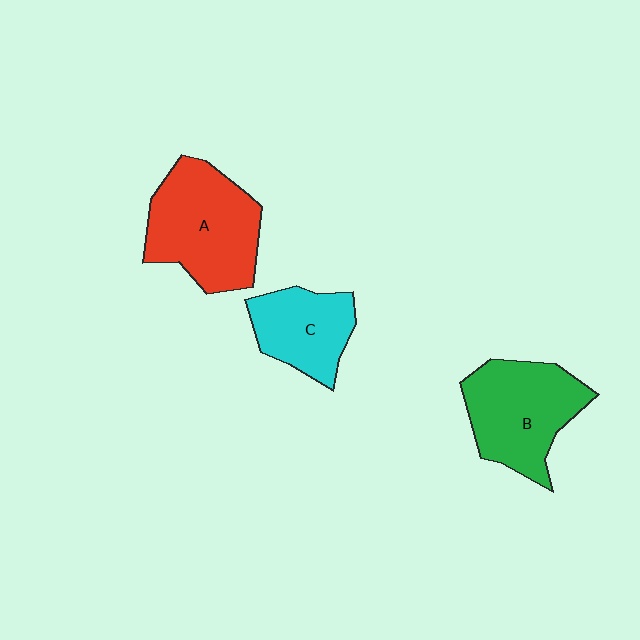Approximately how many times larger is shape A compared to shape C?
Approximately 1.5 times.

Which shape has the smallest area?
Shape C (cyan).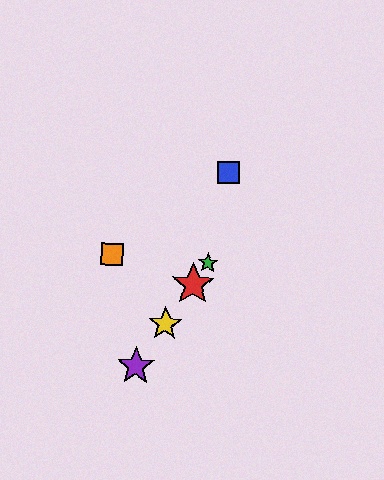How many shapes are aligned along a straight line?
4 shapes (the red star, the green star, the yellow star, the purple star) are aligned along a straight line.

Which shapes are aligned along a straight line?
The red star, the green star, the yellow star, the purple star are aligned along a straight line.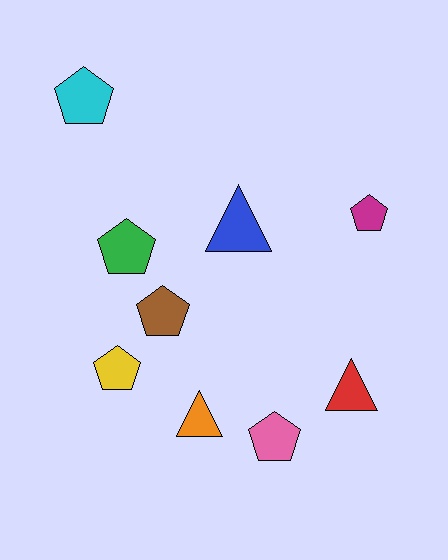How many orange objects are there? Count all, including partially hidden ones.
There is 1 orange object.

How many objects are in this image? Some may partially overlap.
There are 9 objects.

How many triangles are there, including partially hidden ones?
There are 3 triangles.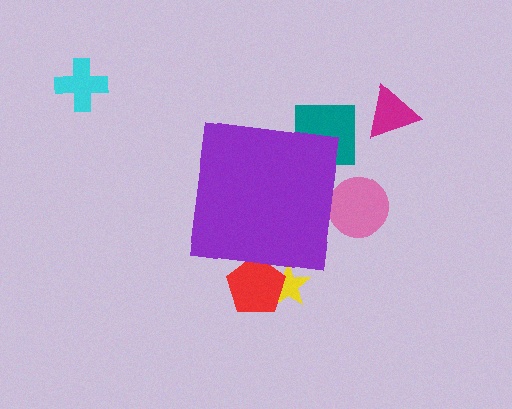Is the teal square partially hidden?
Yes, the teal square is partially hidden behind the purple square.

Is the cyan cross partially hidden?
No, the cyan cross is fully visible.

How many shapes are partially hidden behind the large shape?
4 shapes are partially hidden.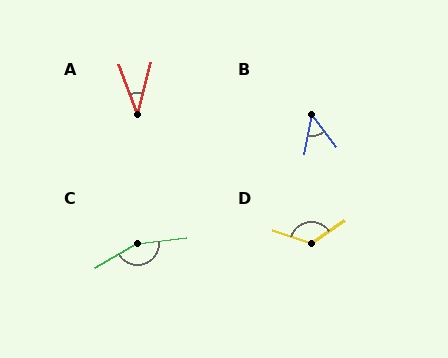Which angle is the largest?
C, at approximately 157 degrees.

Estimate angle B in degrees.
Approximately 49 degrees.